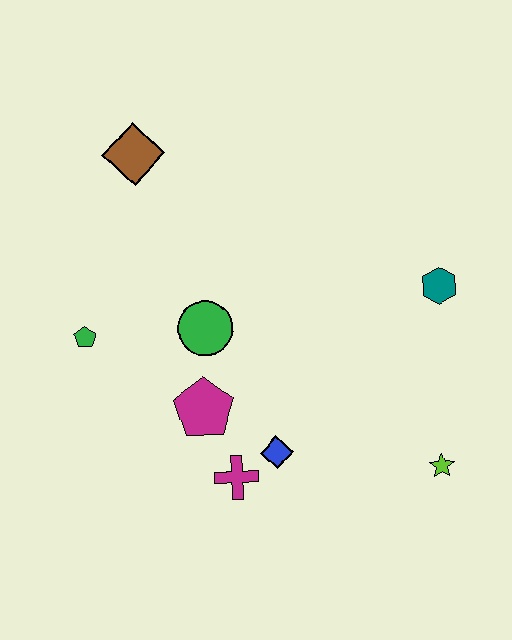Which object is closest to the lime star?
The blue diamond is closest to the lime star.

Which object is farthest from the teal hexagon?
The green pentagon is farthest from the teal hexagon.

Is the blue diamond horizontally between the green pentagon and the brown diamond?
No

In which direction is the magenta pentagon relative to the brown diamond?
The magenta pentagon is below the brown diamond.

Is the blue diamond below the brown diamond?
Yes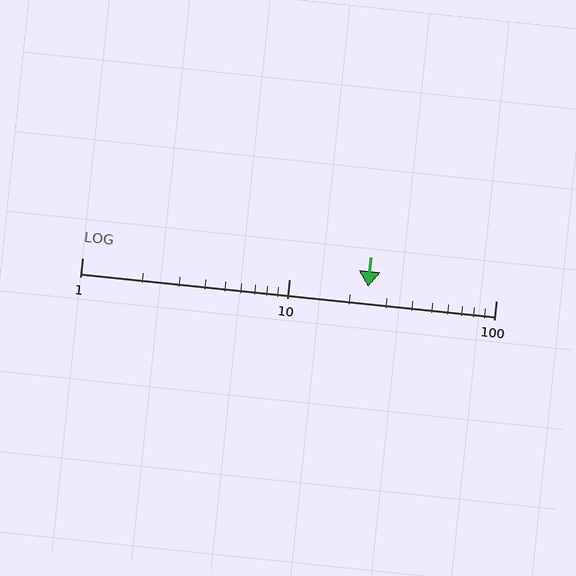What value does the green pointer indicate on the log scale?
The pointer indicates approximately 24.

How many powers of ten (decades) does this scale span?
The scale spans 2 decades, from 1 to 100.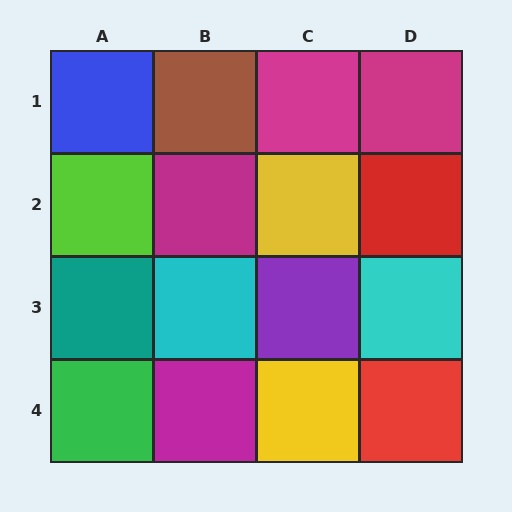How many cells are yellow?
2 cells are yellow.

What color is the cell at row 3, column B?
Cyan.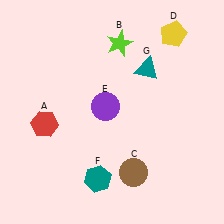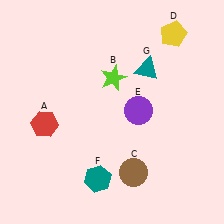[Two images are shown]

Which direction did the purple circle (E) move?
The purple circle (E) moved right.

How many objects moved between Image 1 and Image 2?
2 objects moved between the two images.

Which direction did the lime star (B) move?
The lime star (B) moved down.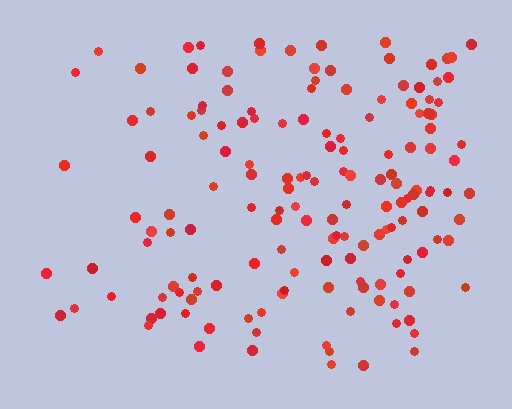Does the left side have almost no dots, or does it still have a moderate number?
Still a moderate number, just noticeably fewer than the right.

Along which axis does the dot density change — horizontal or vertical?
Horizontal.